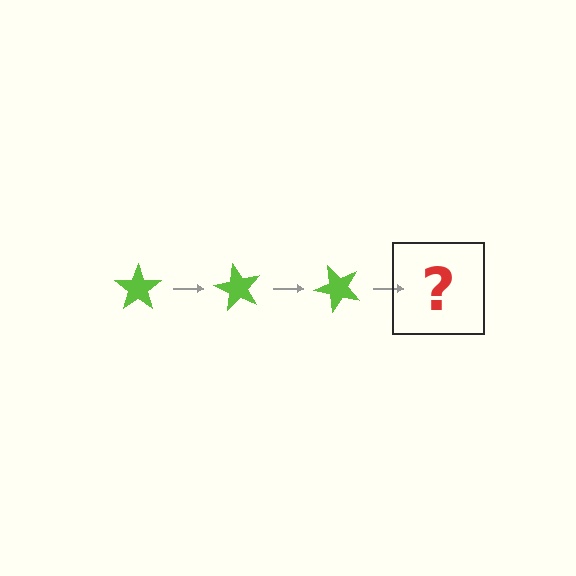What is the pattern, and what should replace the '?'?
The pattern is that the star rotates 60 degrees each step. The '?' should be a lime star rotated 180 degrees.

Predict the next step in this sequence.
The next step is a lime star rotated 180 degrees.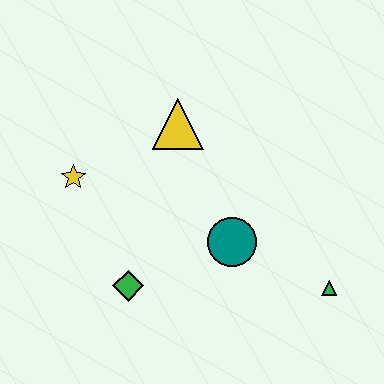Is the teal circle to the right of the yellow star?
Yes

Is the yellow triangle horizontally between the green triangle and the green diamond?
Yes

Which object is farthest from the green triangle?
The yellow star is farthest from the green triangle.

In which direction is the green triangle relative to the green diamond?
The green triangle is to the right of the green diamond.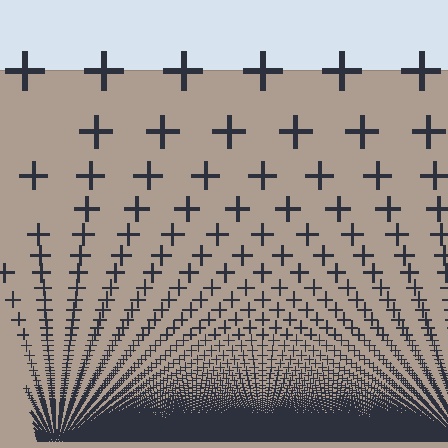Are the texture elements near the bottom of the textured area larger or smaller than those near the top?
Smaller. The gradient is inverted — elements near the bottom are smaller and denser.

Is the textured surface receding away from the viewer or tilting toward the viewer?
The surface appears to tilt toward the viewer. Texture elements get larger and sparser toward the top.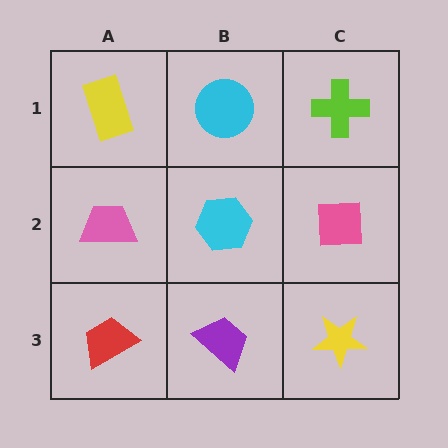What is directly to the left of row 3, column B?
A red trapezoid.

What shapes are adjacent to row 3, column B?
A cyan hexagon (row 2, column B), a red trapezoid (row 3, column A), a yellow star (row 3, column C).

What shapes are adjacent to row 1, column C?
A pink square (row 2, column C), a cyan circle (row 1, column B).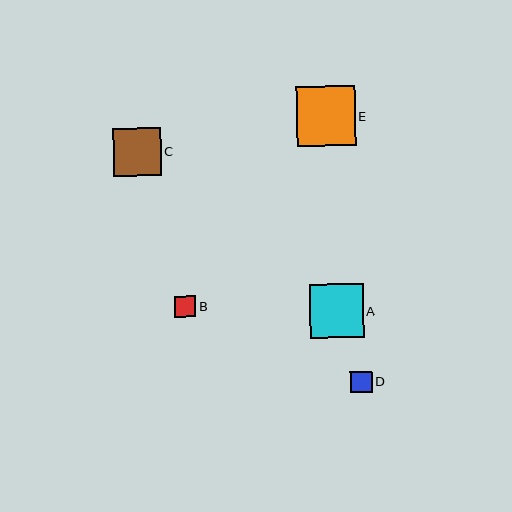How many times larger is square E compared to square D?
Square E is approximately 2.7 times the size of square D.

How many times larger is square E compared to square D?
Square E is approximately 2.7 times the size of square D.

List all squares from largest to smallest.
From largest to smallest: E, A, C, D, B.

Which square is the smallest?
Square B is the smallest with a size of approximately 21 pixels.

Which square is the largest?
Square E is the largest with a size of approximately 59 pixels.